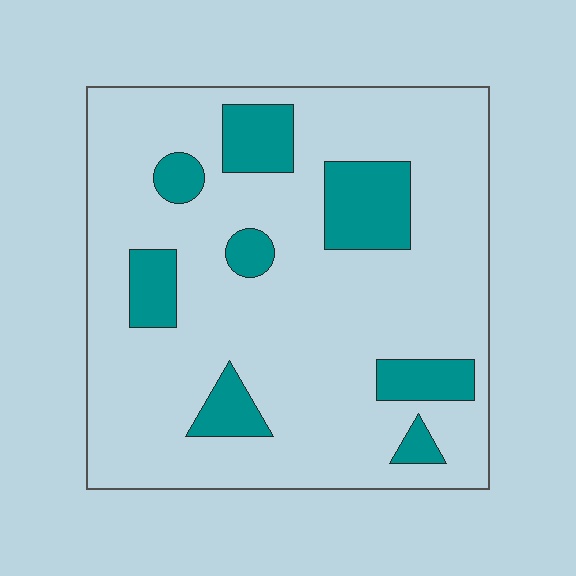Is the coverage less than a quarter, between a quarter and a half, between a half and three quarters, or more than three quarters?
Less than a quarter.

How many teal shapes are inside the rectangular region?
8.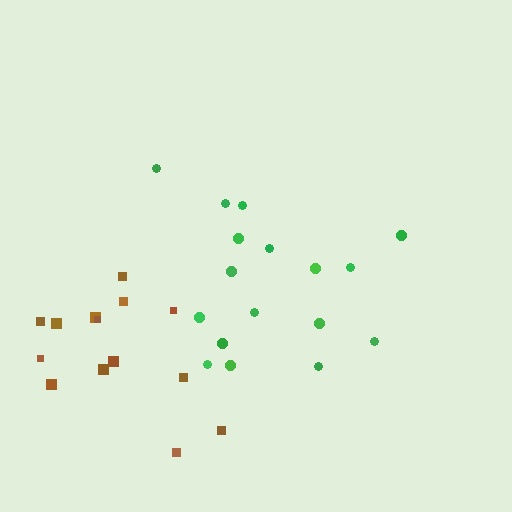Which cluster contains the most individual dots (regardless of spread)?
Green (17).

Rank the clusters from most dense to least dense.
brown, green.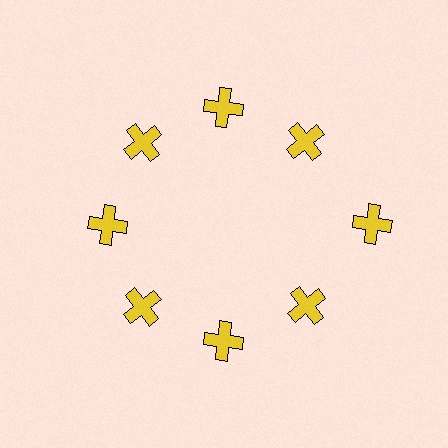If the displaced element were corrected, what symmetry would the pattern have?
It would have 8-fold rotational symmetry — the pattern would map onto itself every 45 degrees.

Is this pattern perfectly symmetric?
No. The 8 yellow crosses are arranged in a ring, but one element near the 3 o'clock position is pushed outward from the center, breaking the 8-fold rotational symmetry.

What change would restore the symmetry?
The symmetry would be restored by moving it inward, back onto the ring so that all 8 crosses sit at equal angles and equal distance from the center.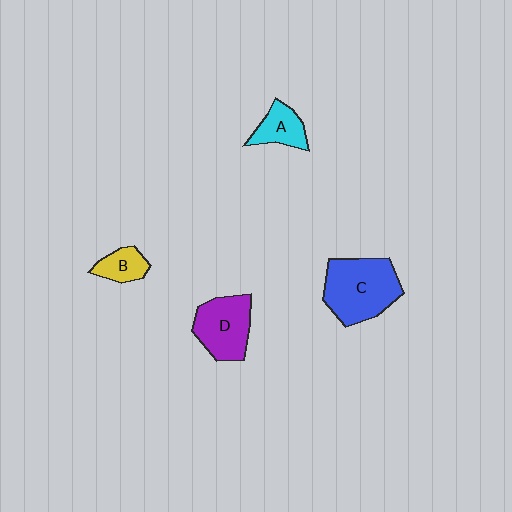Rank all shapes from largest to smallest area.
From largest to smallest: C (blue), D (purple), A (cyan), B (yellow).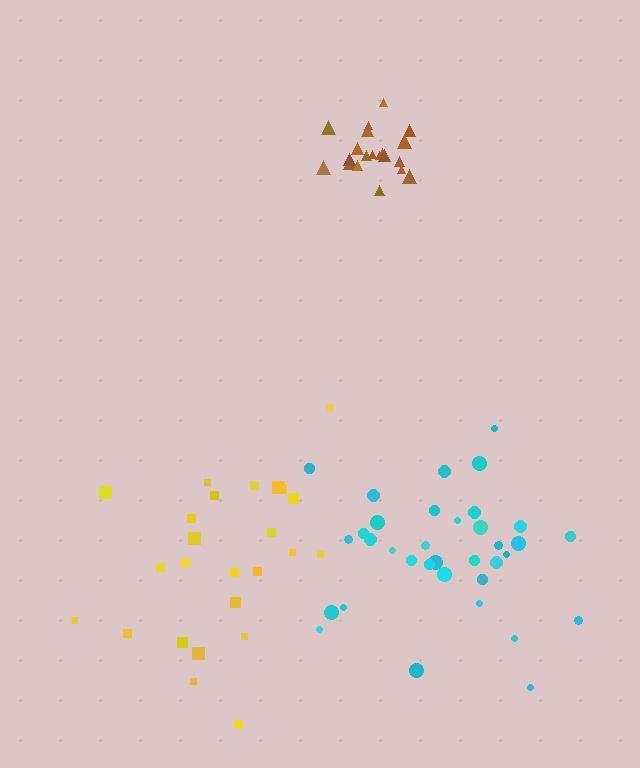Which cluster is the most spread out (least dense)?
Yellow.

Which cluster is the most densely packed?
Brown.